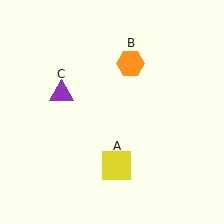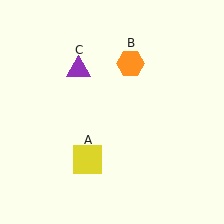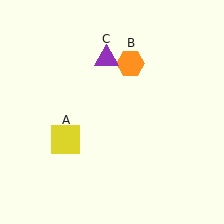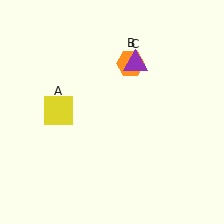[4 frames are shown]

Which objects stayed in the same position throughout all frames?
Orange hexagon (object B) remained stationary.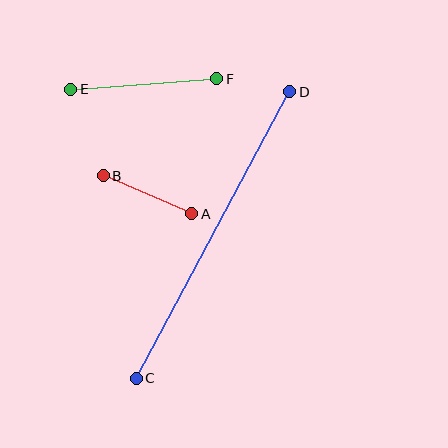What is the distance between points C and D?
The distance is approximately 325 pixels.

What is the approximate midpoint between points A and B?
The midpoint is at approximately (147, 195) pixels.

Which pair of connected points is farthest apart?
Points C and D are farthest apart.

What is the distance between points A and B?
The distance is approximately 96 pixels.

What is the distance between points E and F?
The distance is approximately 146 pixels.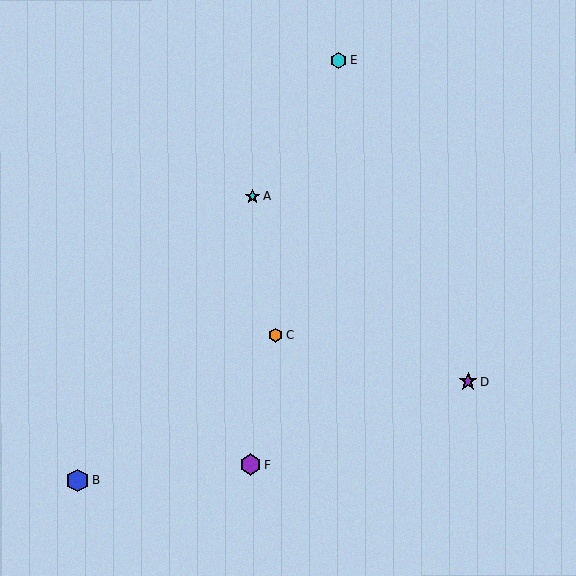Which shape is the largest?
The blue hexagon (labeled B) is the largest.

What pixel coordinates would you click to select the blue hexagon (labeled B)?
Click at (77, 480) to select the blue hexagon B.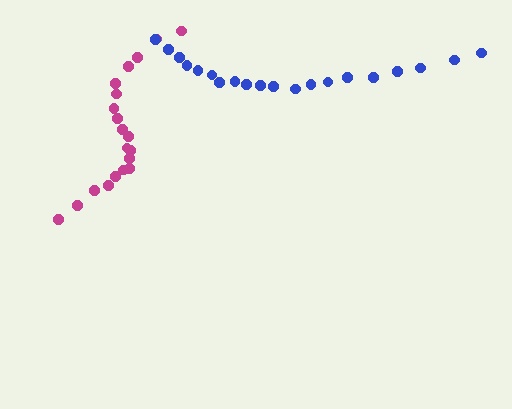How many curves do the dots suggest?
There are 2 distinct paths.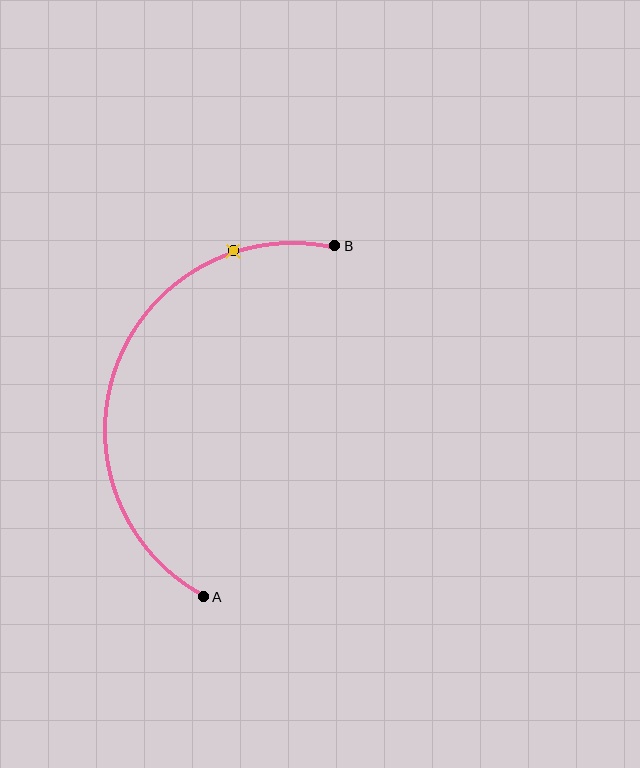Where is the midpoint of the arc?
The arc midpoint is the point on the curve farthest from the straight line joining A and B. It sits to the left of that line.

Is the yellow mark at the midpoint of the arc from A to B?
No. The yellow mark lies on the arc but is closer to endpoint B. The arc midpoint would be at the point on the curve equidistant along the arc from both A and B.